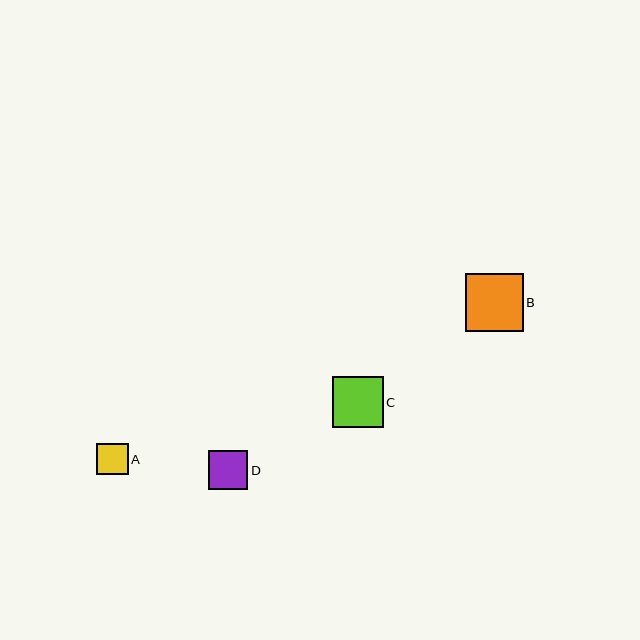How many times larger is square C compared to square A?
Square C is approximately 1.6 times the size of square A.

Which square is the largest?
Square B is the largest with a size of approximately 58 pixels.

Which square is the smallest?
Square A is the smallest with a size of approximately 31 pixels.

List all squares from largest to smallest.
From largest to smallest: B, C, D, A.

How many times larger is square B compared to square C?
Square B is approximately 1.1 times the size of square C.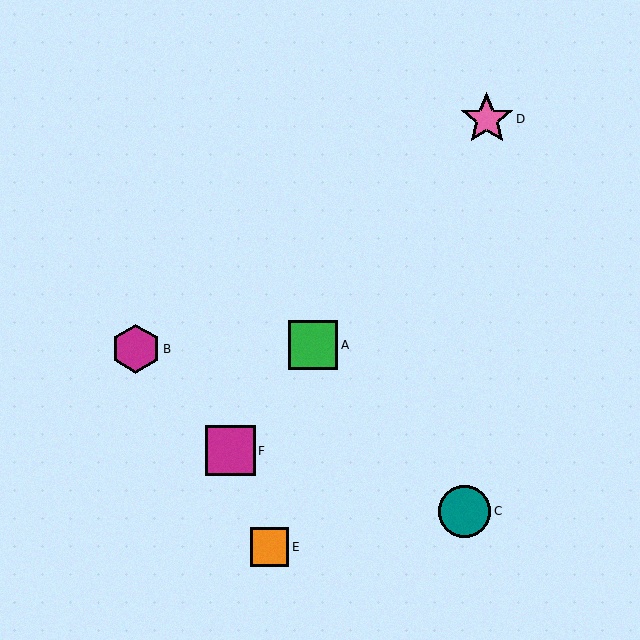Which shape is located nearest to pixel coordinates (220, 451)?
The magenta square (labeled F) at (231, 451) is nearest to that location.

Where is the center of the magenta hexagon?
The center of the magenta hexagon is at (136, 349).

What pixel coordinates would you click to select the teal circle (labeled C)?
Click at (465, 511) to select the teal circle C.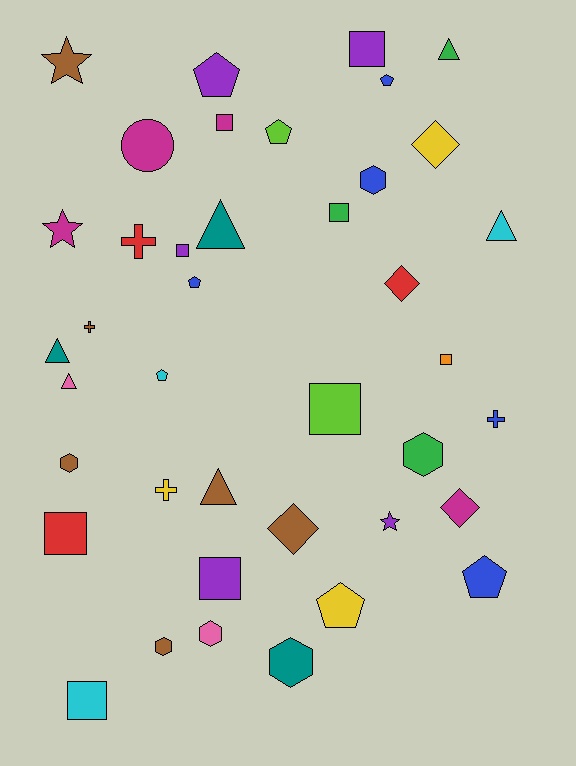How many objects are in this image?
There are 40 objects.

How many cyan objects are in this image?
There are 3 cyan objects.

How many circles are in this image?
There is 1 circle.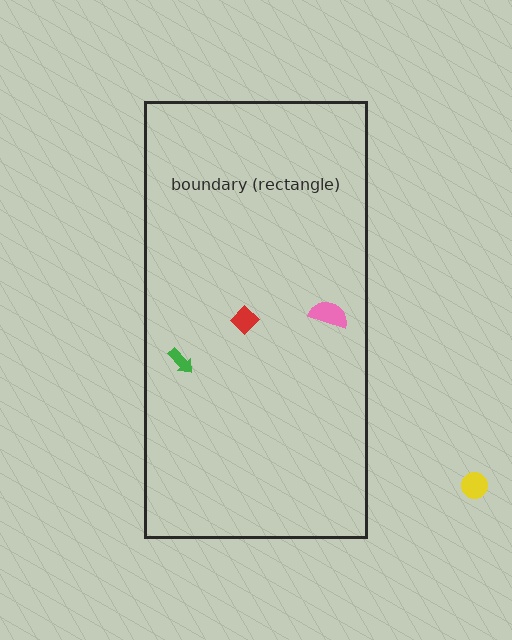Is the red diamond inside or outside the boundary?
Inside.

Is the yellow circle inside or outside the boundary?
Outside.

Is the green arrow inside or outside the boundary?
Inside.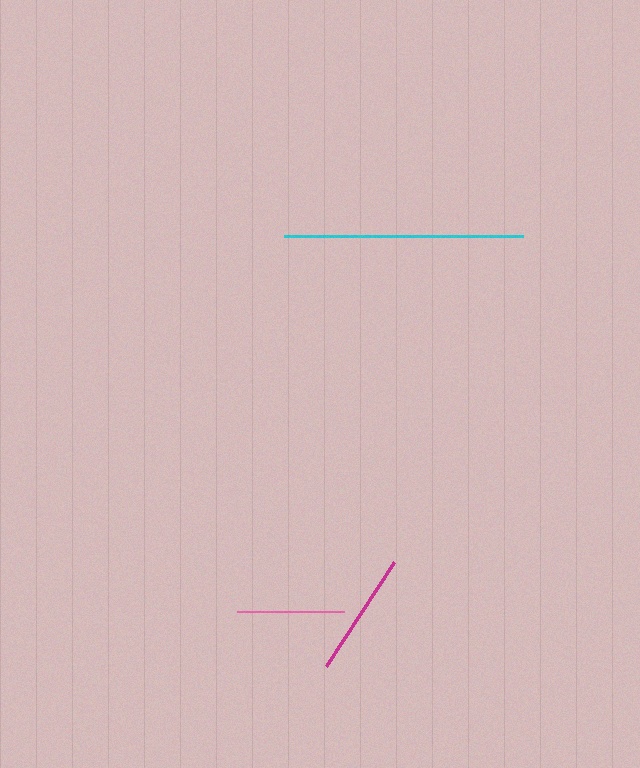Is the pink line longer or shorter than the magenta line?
The magenta line is longer than the pink line.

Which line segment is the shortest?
The pink line is the shortest at approximately 107 pixels.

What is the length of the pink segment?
The pink segment is approximately 107 pixels long.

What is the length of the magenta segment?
The magenta segment is approximately 124 pixels long.